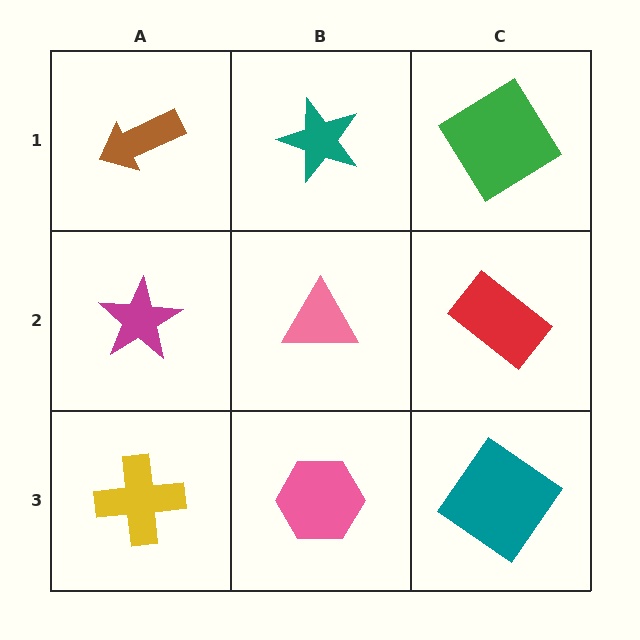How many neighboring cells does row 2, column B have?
4.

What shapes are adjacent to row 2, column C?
A green diamond (row 1, column C), a teal diamond (row 3, column C), a pink triangle (row 2, column B).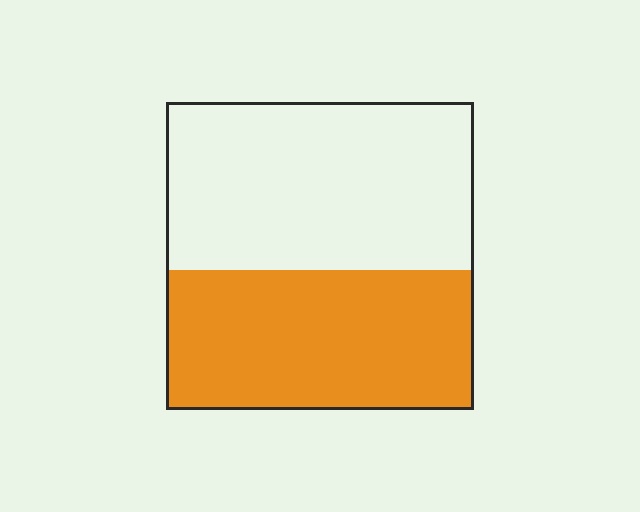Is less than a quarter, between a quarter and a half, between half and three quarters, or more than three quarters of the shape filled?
Between a quarter and a half.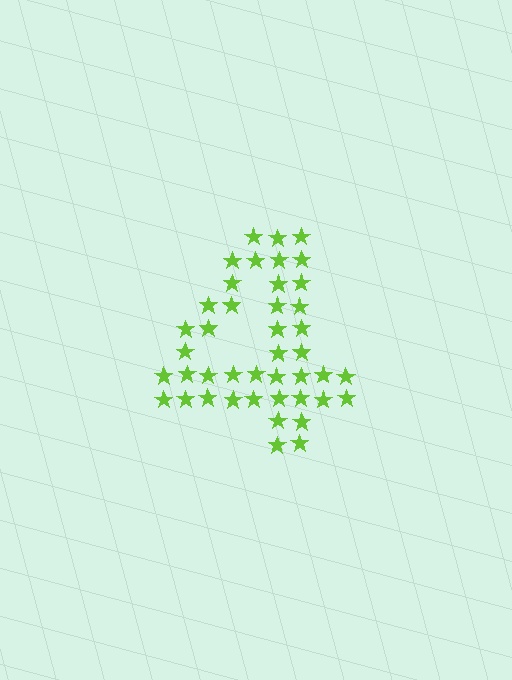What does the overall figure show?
The overall figure shows the digit 4.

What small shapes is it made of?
It is made of small stars.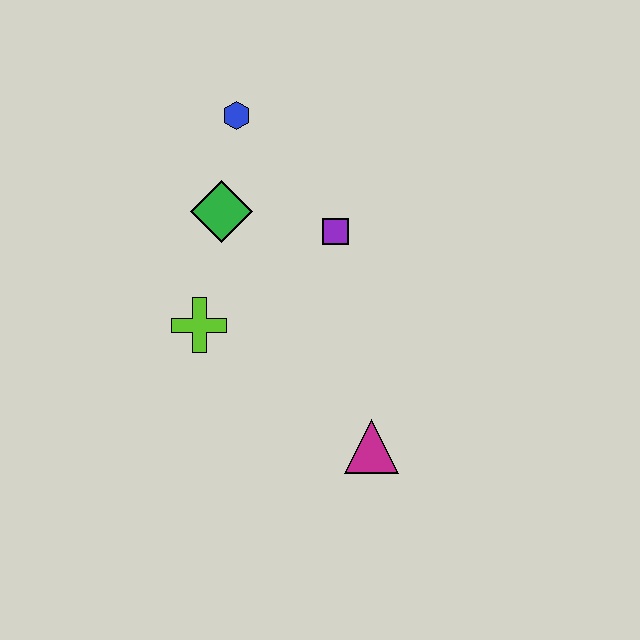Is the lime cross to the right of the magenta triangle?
No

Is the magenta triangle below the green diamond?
Yes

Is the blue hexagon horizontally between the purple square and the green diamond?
Yes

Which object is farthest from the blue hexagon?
The magenta triangle is farthest from the blue hexagon.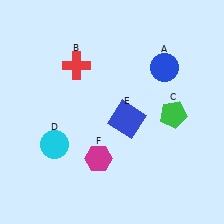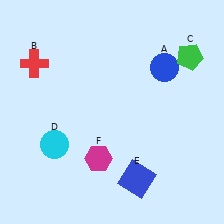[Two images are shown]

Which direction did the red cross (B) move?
The red cross (B) moved left.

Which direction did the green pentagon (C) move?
The green pentagon (C) moved up.